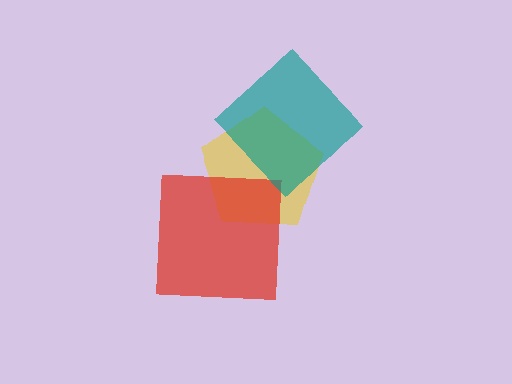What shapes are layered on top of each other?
The layered shapes are: a yellow pentagon, a red square, a teal diamond.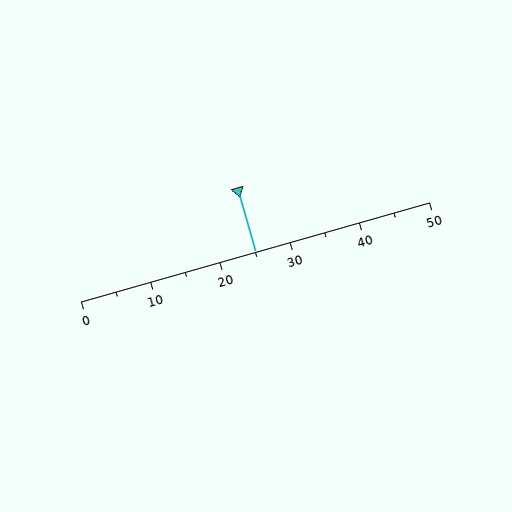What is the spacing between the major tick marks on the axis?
The major ticks are spaced 10 apart.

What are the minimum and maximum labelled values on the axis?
The axis runs from 0 to 50.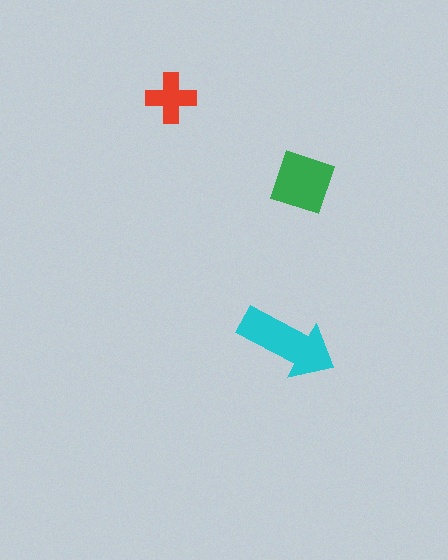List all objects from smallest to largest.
The red cross, the green square, the cyan arrow.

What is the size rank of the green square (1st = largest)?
2nd.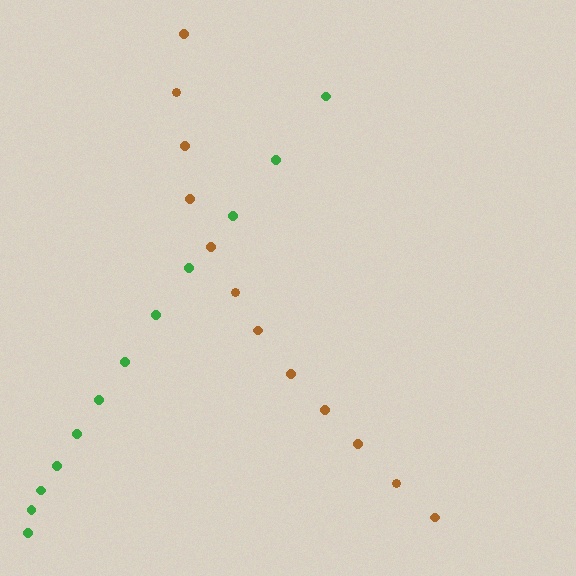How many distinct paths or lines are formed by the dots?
There are 2 distinct paths.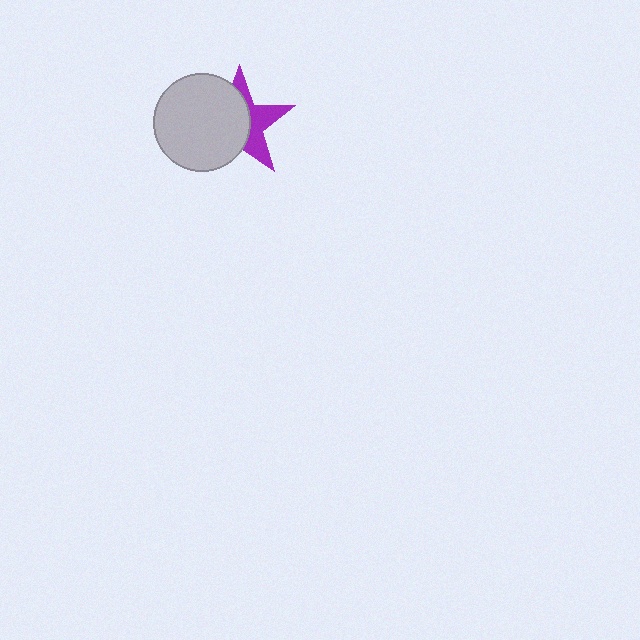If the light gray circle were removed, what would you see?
You would see the complete purple star.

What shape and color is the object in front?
The object in front is a light gray circle.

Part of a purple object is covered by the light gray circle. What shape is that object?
It is a star.